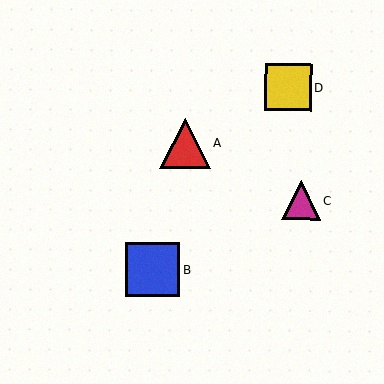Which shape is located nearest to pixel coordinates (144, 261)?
The blue square (labeled B) at (152, 269) is nearest to that location.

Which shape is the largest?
The blue square (labeled B) is the largest.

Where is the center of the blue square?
The center of the blue square is at (152, 269).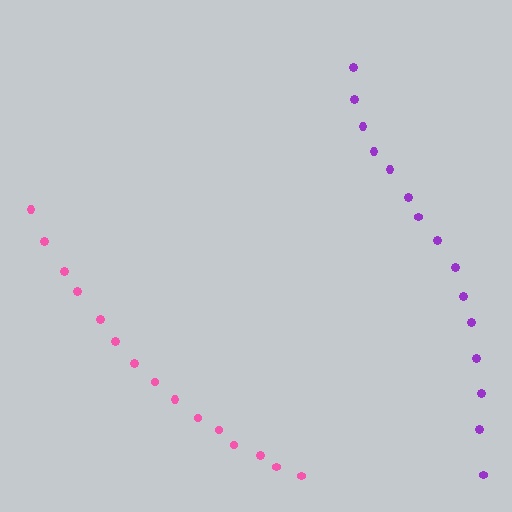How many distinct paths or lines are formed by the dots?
There are 2 distinct paths.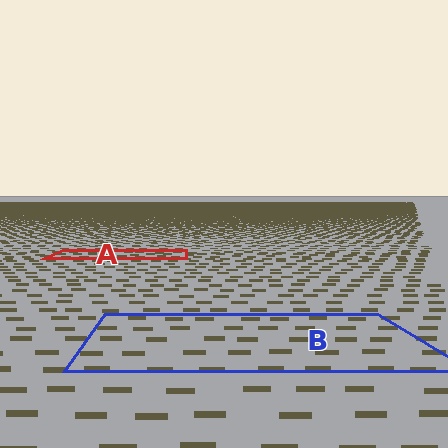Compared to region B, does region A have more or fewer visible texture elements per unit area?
Region A has more texture elements per unit area — they are packed more densely because it is farther away.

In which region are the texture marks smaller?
The texture marks are smaller in region A, because it is farther away.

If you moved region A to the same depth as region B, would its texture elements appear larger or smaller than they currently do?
They would appear larger. At a closer depth, the same texture elements are projected at a bigger on-screen size.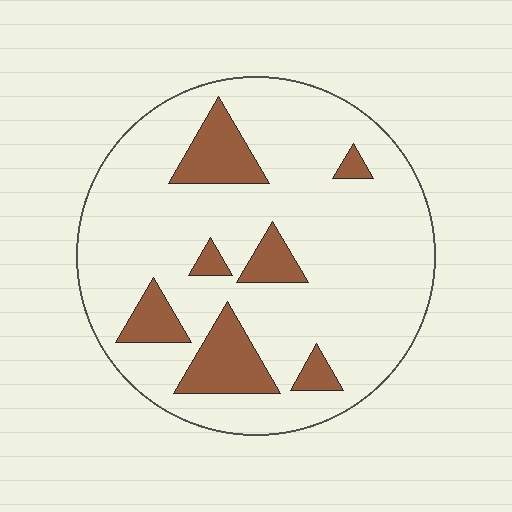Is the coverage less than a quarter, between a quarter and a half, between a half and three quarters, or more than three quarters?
Less than a quarter.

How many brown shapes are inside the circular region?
7.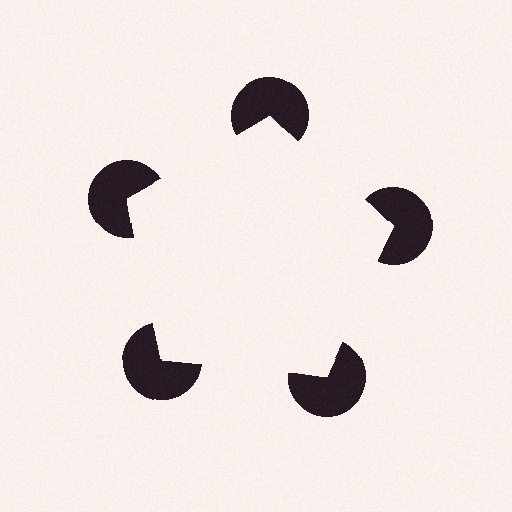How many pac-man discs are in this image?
There are 5 — one at each vertex of the illusory pentagon.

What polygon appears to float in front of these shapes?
An illusory pentagon — its edges are inferred from the aligned wedge cuts in the pac-man discs, not physically drawn.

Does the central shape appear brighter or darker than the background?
It typically appears slightly brighter than the background, even though no actual brightness change is drawn.